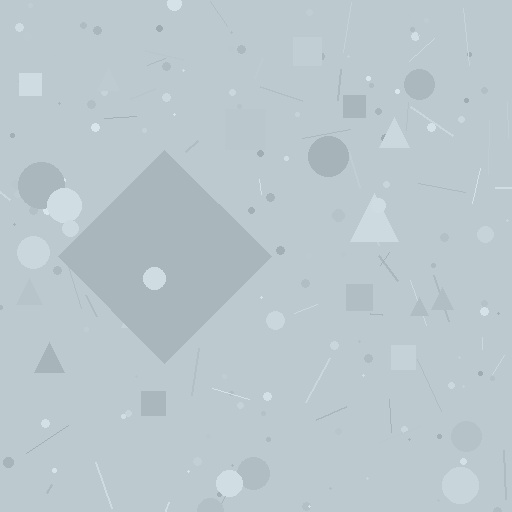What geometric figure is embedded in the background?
A diamond is embedded in the background.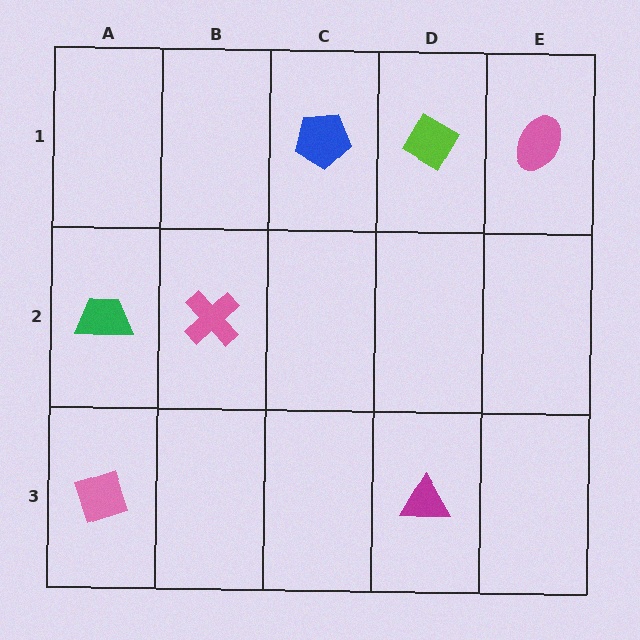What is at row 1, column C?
A blue pentagon.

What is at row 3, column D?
A magenta triangle.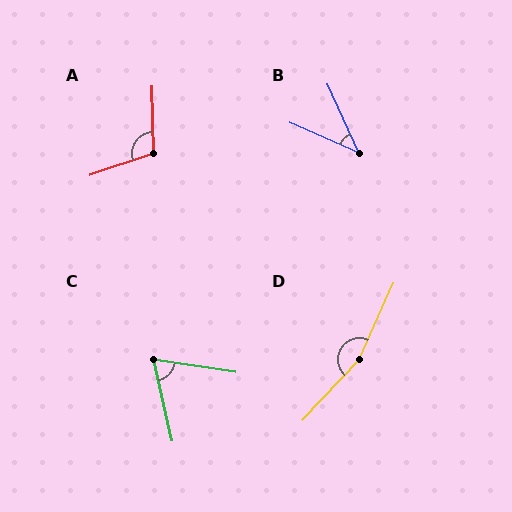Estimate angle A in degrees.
Approximately 107 degrees.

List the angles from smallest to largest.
B (42°), C (68°), A (107°), D (161°).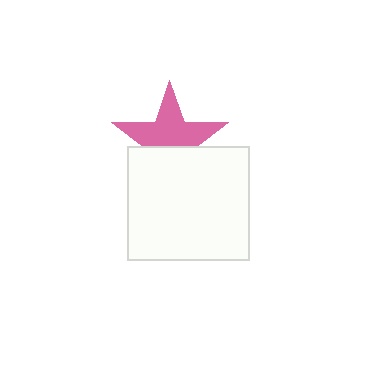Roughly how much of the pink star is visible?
About half of it is visible (roughly 60%).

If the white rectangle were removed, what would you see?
You would see the complete pink star.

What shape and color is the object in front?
The object in front is a white rectangle.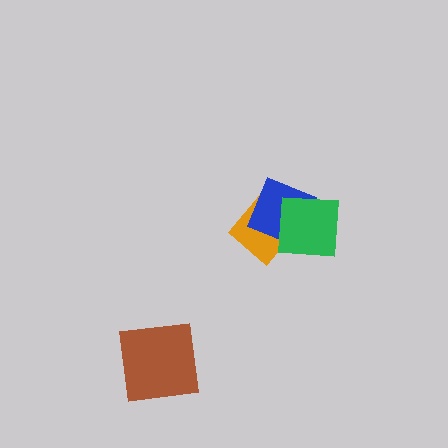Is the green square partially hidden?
No, no other shape covers it.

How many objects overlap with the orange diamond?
2 objects overlap with the orange diamond.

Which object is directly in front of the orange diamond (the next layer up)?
The blue square is directly in front of the orange diamond.